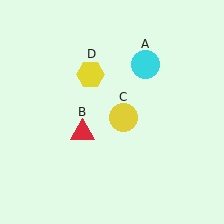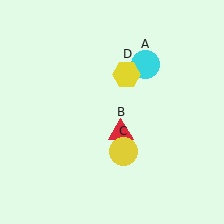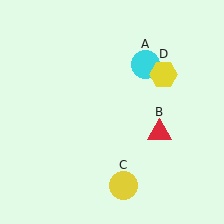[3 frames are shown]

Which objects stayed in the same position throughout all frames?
Cyan circle (object A) remained stationary.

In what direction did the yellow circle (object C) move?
The yellow circle (object C) moved down.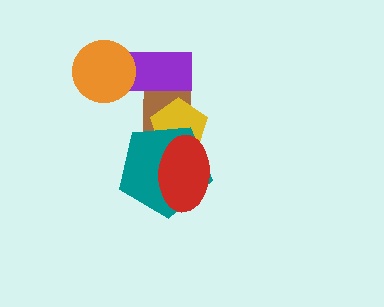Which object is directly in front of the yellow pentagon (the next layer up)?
The teal pentagon is directly in front of the yellow pentagon.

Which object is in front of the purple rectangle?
The orange circle is in front of the purple rectangle.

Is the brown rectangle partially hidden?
Yes, it is partially covered by another shape.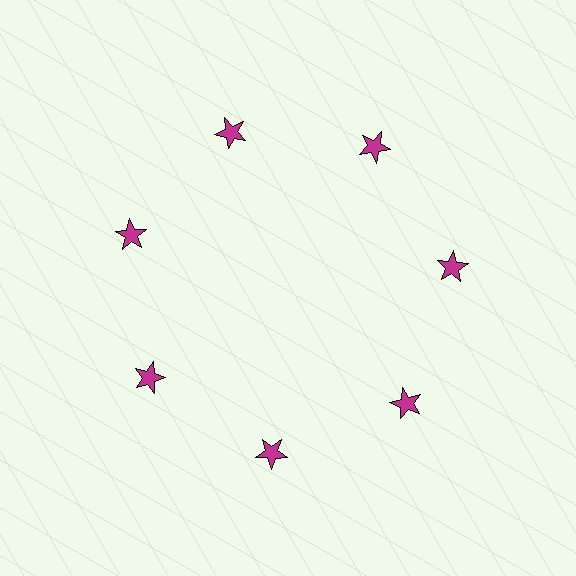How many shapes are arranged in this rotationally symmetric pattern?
There are 7 shapes, arranged in 7 groups of 1.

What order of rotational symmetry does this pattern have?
This pattern has 7-fold rotational symmetry.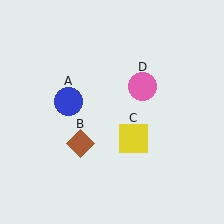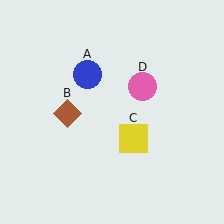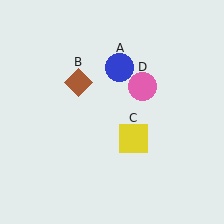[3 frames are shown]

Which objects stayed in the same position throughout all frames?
Yellow square (object C) and pink circle (object D) remained stationary.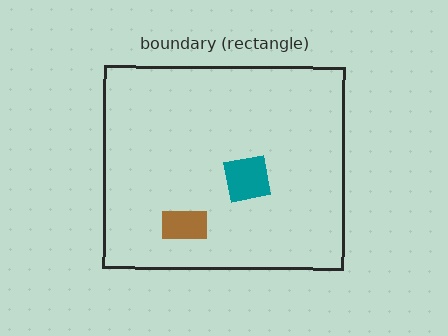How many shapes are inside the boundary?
2 inside, 0 outside.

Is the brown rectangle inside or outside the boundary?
Inside.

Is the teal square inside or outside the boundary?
Inside.